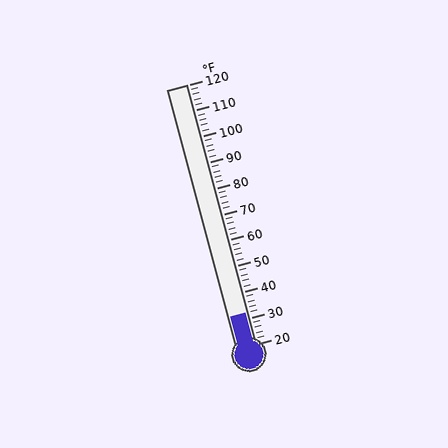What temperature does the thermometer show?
The thermometer shows approximately 32°F.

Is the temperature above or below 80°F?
The temperature is below 80°F.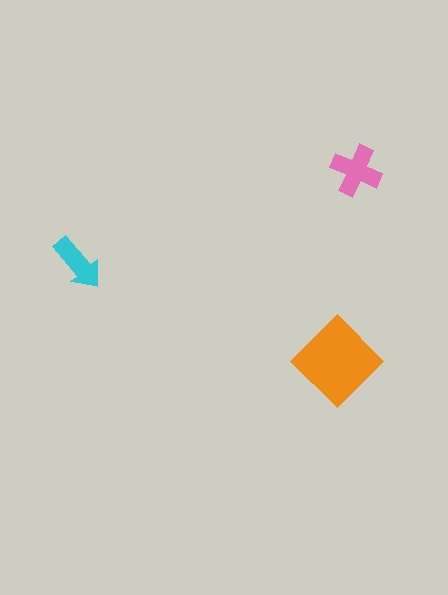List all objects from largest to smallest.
The orange diamond, the pink cross, the cyan arrow.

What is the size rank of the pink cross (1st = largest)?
2nd.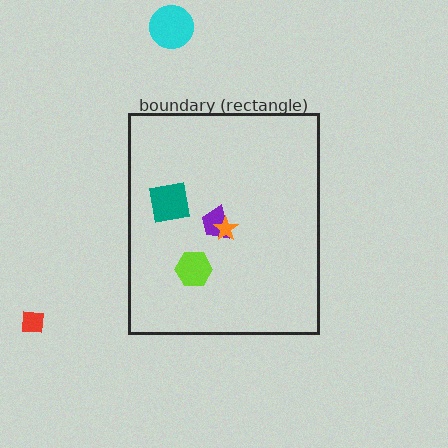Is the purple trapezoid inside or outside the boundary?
Inside.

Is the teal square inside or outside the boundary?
Inside.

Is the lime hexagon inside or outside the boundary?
Inside.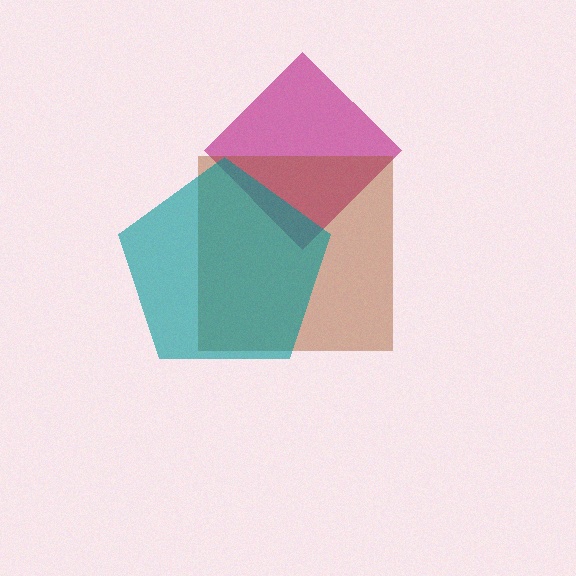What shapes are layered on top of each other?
The layered shapes are: a magenta diamond, a brown square, a teal pentagon.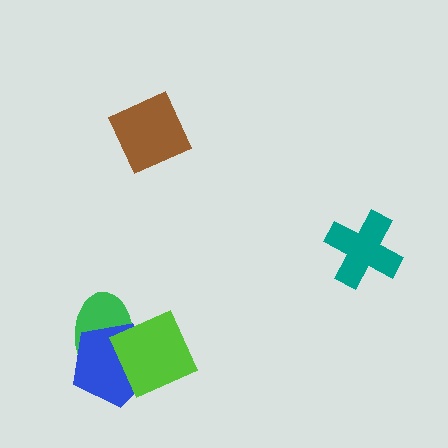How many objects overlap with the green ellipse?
2 objects overlap with the green ellipse.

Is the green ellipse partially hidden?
Yes, it is partially covered by another shape.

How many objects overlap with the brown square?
0 objects overlap with the brown square.